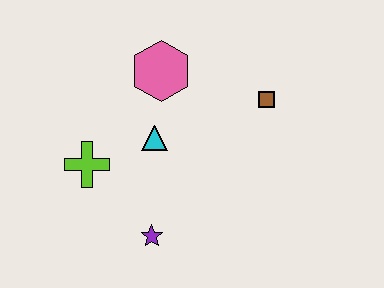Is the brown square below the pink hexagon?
Yes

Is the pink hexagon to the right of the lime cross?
Yes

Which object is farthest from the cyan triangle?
The brown square is farthest from the cyan triangle.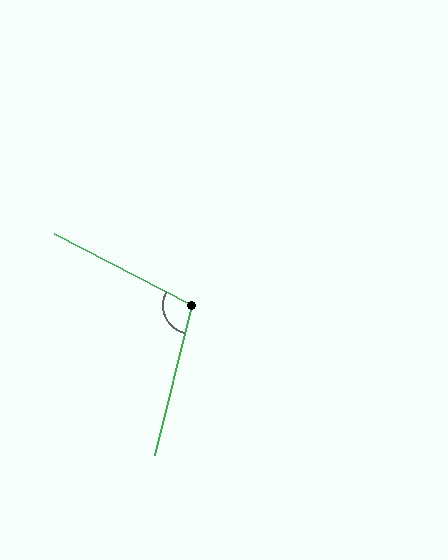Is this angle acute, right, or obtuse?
It is obtuse.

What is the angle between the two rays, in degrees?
Approximately 103 degrees.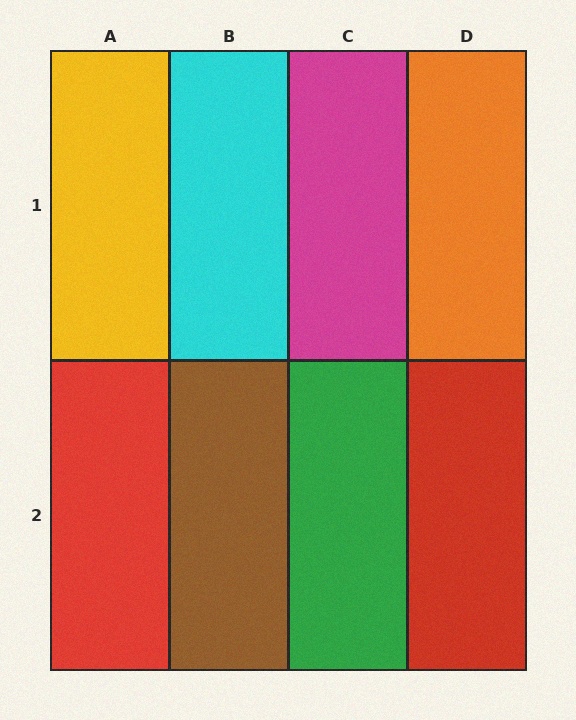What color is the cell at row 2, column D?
Red.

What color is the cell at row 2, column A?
Red.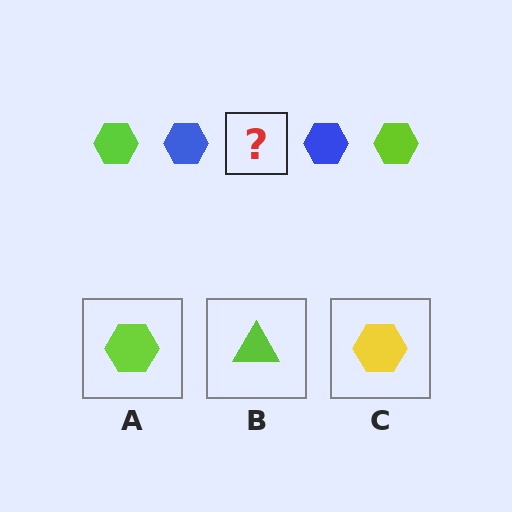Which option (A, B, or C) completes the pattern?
A.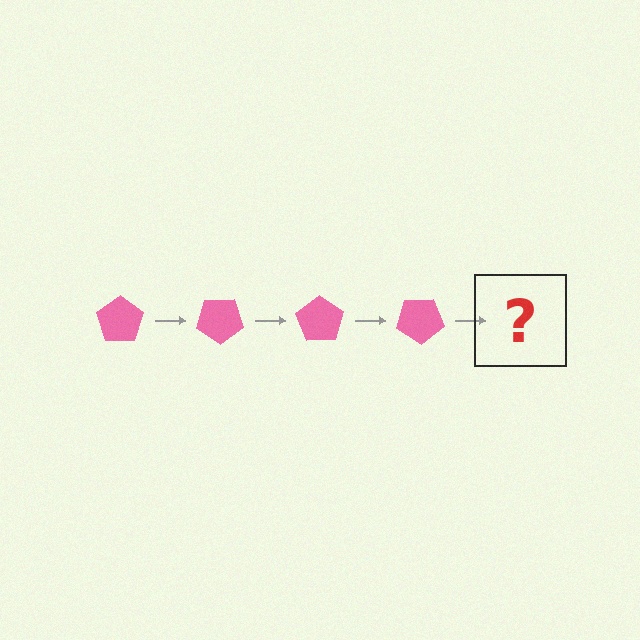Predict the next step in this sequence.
The next step is a pink pentagon rotated 140 degrees.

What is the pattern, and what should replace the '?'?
The pattern is that the pentagon rotates 35 degrees each step. The '?' should be a pink pentagon rotated 140 degrees.